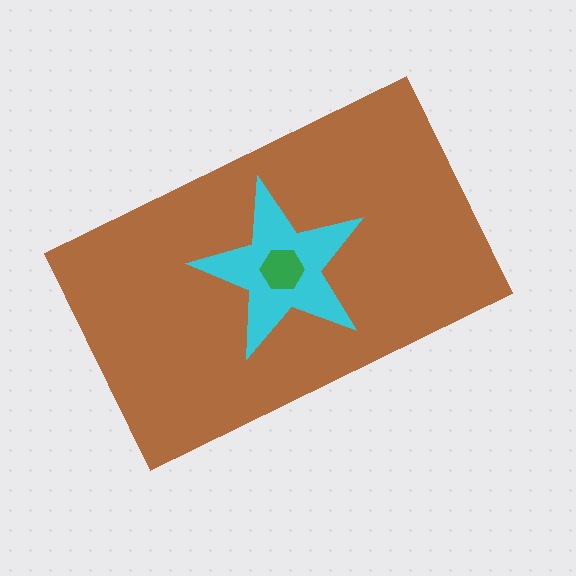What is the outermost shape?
The brown rectangle.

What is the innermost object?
The green hexagon.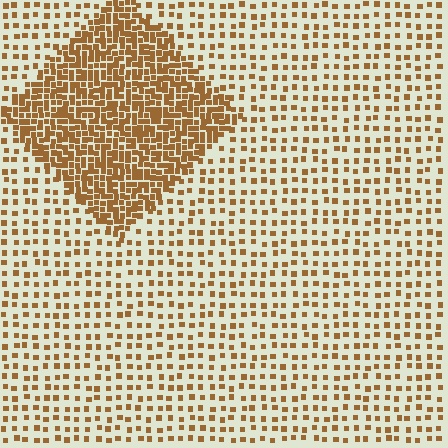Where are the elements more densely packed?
The elements are more densely packed inside the diamond boundary.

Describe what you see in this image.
The image contains small brown elements arranged at two different densities. A diamond-shaped region is visible where the elements are more densely packed than the surrounding area.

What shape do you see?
I see a diamond.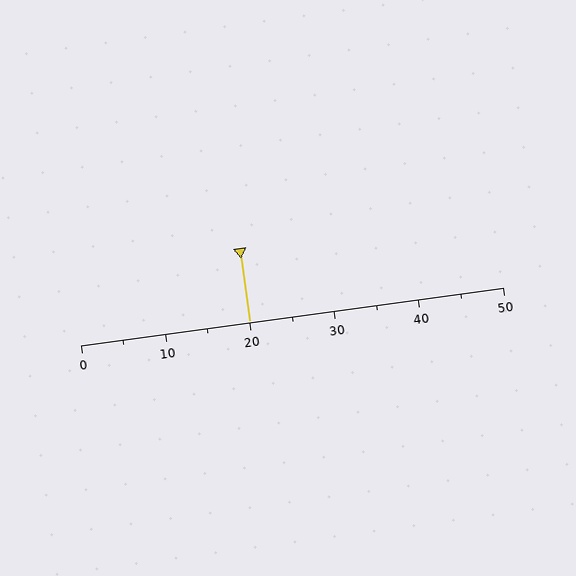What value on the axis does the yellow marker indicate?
The marker indicates approximately 20.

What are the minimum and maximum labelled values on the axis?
The axis runs from 0 to 50.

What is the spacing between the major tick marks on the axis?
The major ticks are spaced 10 apart.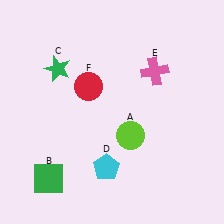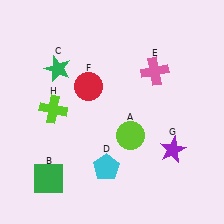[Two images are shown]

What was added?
A purple star (G), a lime cross (H) were added in Image 2.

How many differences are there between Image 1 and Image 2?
There are 2 differences between the two images.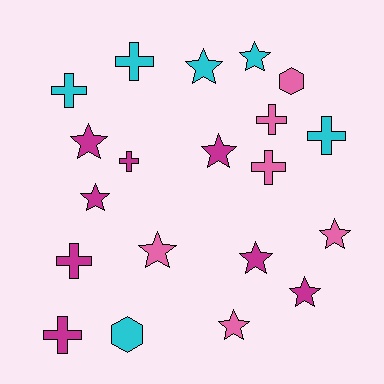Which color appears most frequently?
Magenta, with 8 objects.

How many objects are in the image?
There are 20 objects.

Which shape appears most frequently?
Star, with 10 objects.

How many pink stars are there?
There are 3 pink stars.